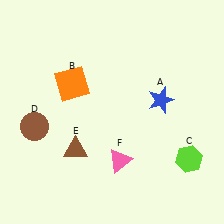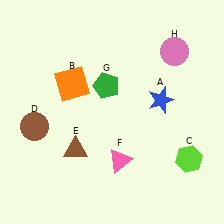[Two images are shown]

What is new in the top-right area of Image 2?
A pink circle (H) was added in the top-right area of Image 2.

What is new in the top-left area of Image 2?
A green pentagon (G) was added in the top-left area of Image 2.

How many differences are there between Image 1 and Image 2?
There are 2 differences between the two images.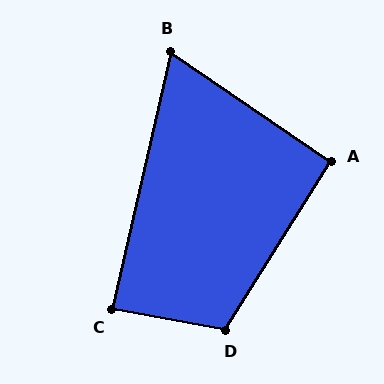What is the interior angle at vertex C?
Approximately 88 degrees (approximately right).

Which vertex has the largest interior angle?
D, at approximately 112 degrees.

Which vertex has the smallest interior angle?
B, at approximately 68 degrees.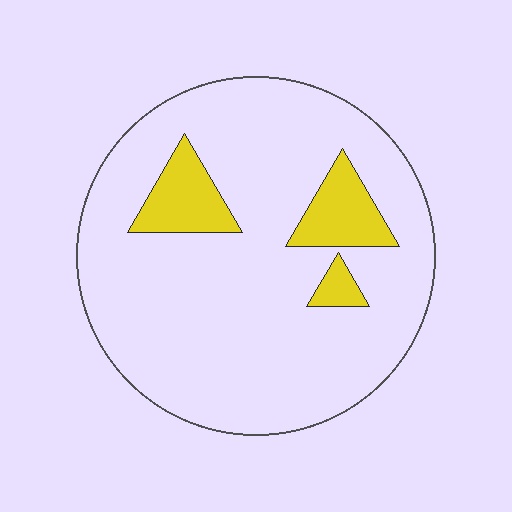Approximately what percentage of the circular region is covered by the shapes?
Approximately 15%.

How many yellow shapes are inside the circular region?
3.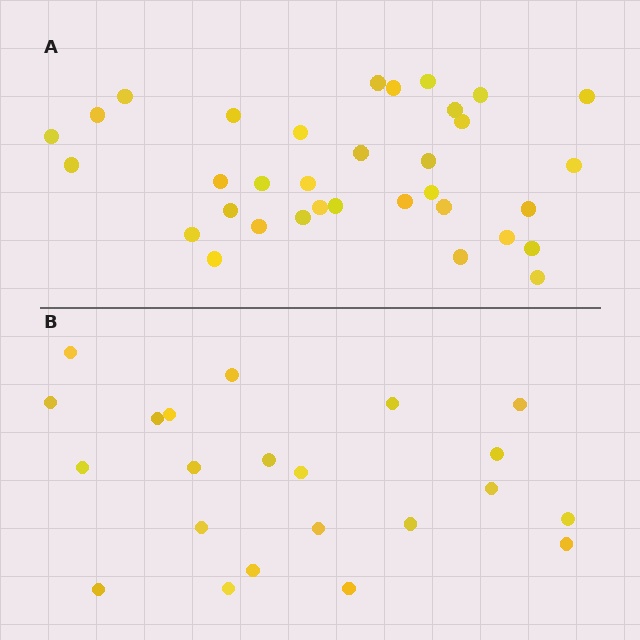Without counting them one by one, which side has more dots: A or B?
Region A (the top region) has more dots.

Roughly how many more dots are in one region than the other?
Region A has roughly 12 or so more dots than region B.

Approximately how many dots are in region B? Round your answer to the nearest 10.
About 20 dots. (The exact count is 22, which rounds to 20.)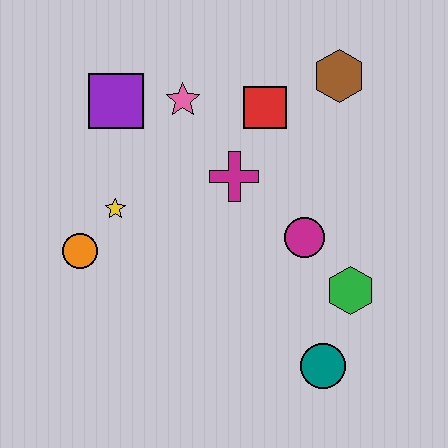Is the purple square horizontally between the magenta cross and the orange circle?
Yes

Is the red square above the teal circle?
Yes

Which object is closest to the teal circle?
The green hexagon is closest to the teal circle.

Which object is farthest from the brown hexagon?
The orange circle is farthest from the brown hexagon.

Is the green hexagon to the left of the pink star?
No